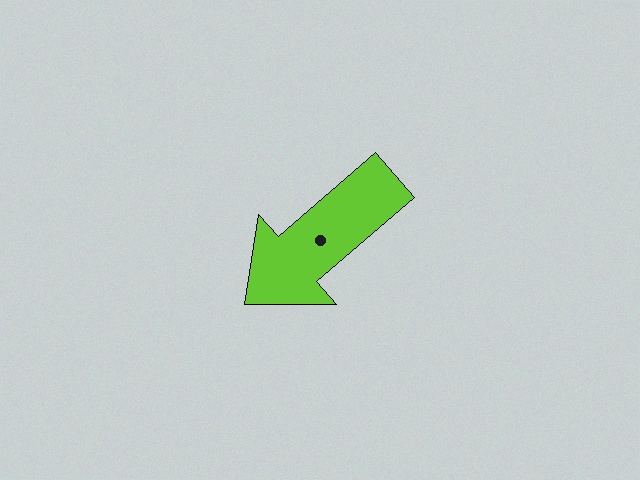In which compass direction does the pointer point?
Southwest.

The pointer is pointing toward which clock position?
Roughly 8 o'clock.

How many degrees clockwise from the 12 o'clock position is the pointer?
Approximately 229 degrees.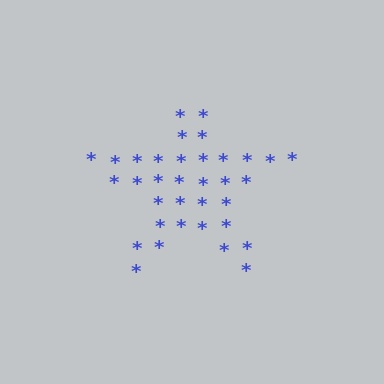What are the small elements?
The small elements are asterisks.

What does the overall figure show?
The overall figure shows a star.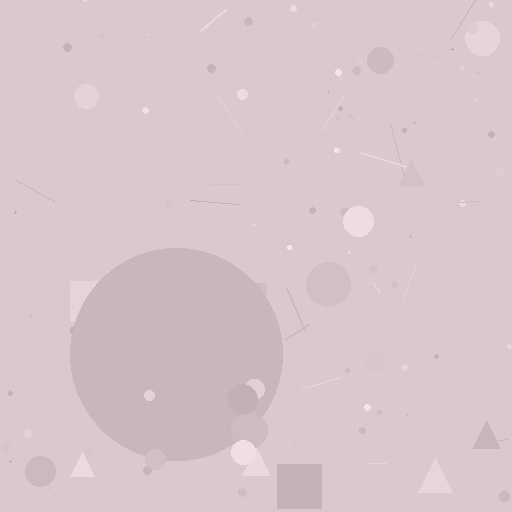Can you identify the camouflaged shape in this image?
The camouflaged shape is a circle.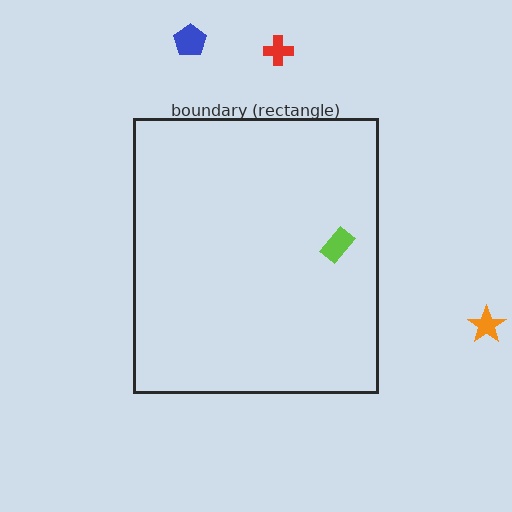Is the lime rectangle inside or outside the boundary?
Inside.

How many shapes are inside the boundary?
1 inside, 3 outside.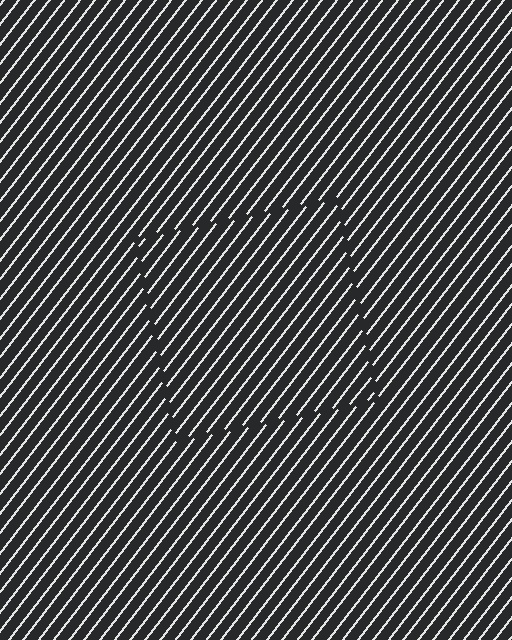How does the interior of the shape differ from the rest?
The interior of the shape contains the same grating, shifted by half a period — the contour is defined by the phase discontinuity where line-ends from the inner and outer gratings abut.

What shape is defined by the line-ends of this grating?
An illusory square. The interior of the shape contains the same grating, shifted by half a period — the contour is defined by the phase discontinuity where line-ends from the inner and outer gratings abut.